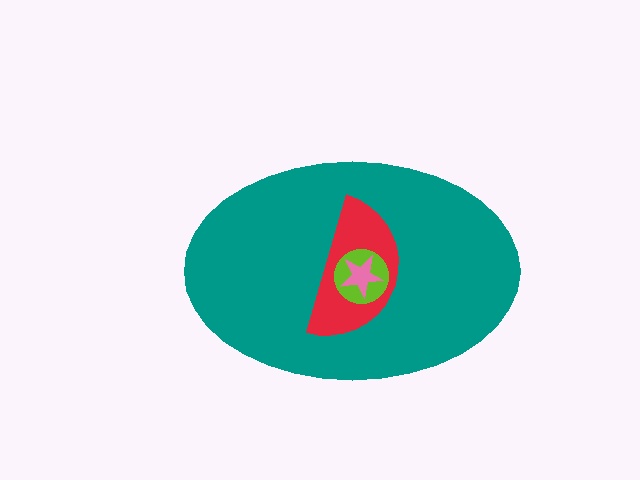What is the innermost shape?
The pink star.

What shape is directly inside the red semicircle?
The lime circle.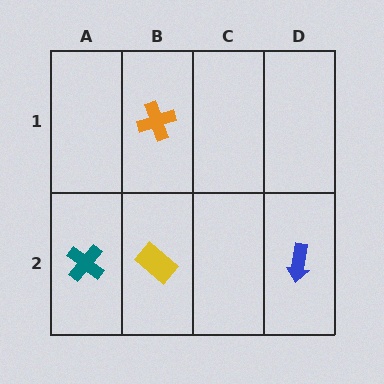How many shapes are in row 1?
1 shape.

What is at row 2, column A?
A teal cross.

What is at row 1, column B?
An orange cross.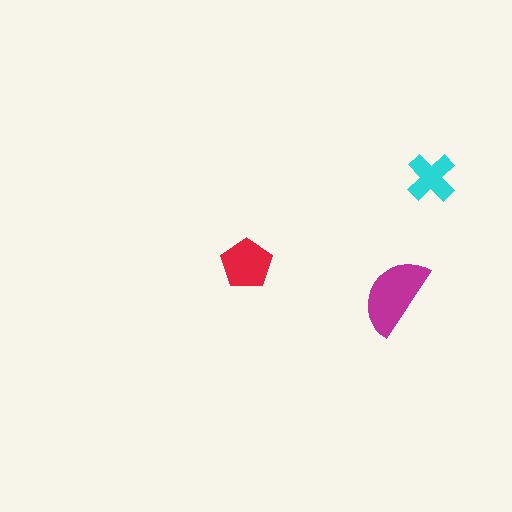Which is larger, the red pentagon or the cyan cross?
The red pentagon.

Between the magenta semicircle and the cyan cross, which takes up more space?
The magenta semicircle.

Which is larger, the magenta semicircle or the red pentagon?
The magenta semicircle.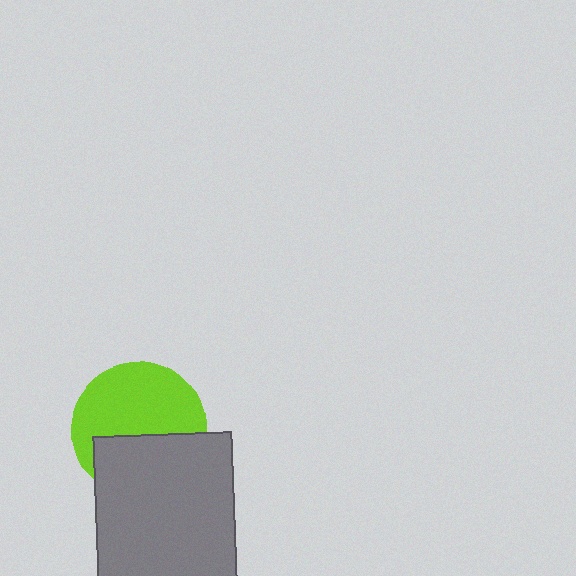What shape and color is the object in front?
The object in front is a gray rectangle.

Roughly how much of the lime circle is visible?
About half of it is visible (roughly 59%).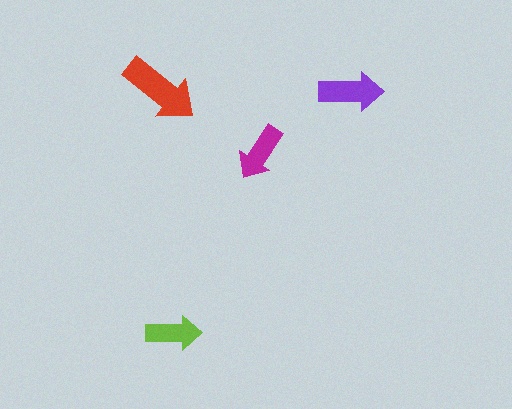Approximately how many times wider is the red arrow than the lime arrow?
About 1.5 times wider.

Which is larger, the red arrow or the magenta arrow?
The red one.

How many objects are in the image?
There are 4 objects in the image.